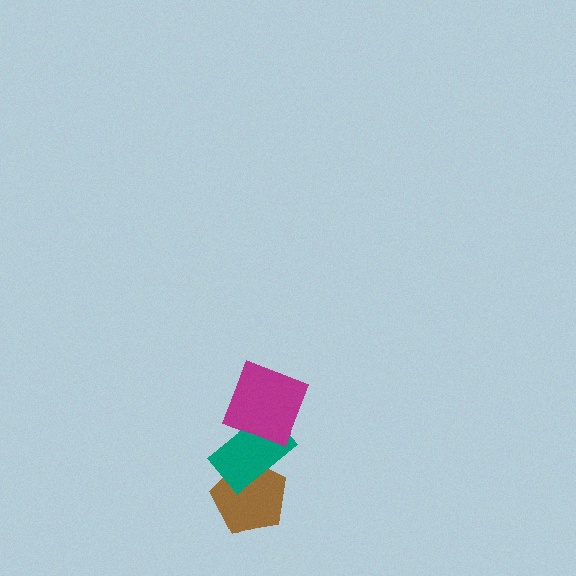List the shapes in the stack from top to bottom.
From top to bottom: the magenta square, the teal rectangle, the brown pentagon.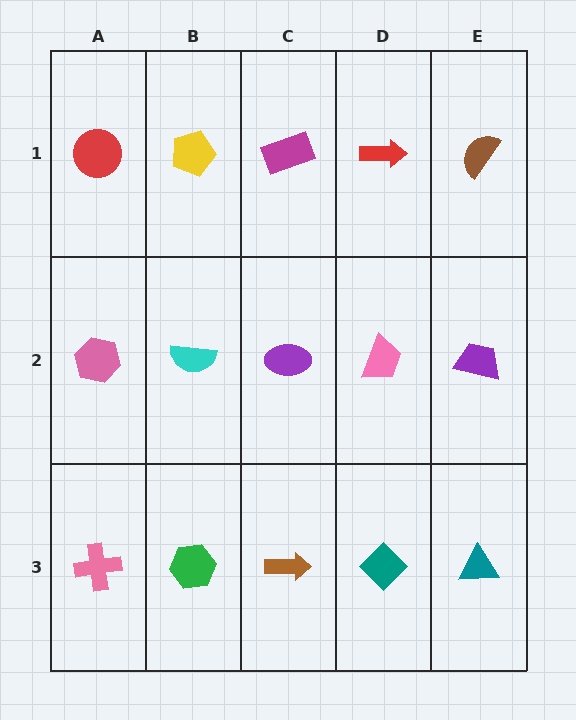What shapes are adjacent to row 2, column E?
A brown semicircle (row 1, column E), a teal triangle (row 3, column E), a pink trapezoid (row 2, column D).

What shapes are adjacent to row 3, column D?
A pink trapezoid (row 2, column D), a brown arrow (row 3, column C), a teal triangle (row 3, column E).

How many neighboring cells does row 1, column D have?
3.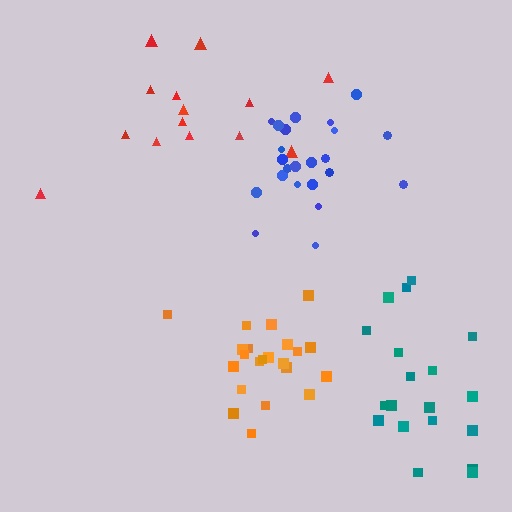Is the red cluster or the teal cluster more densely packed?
Teal.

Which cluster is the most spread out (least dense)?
Red.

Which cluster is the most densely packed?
Orange.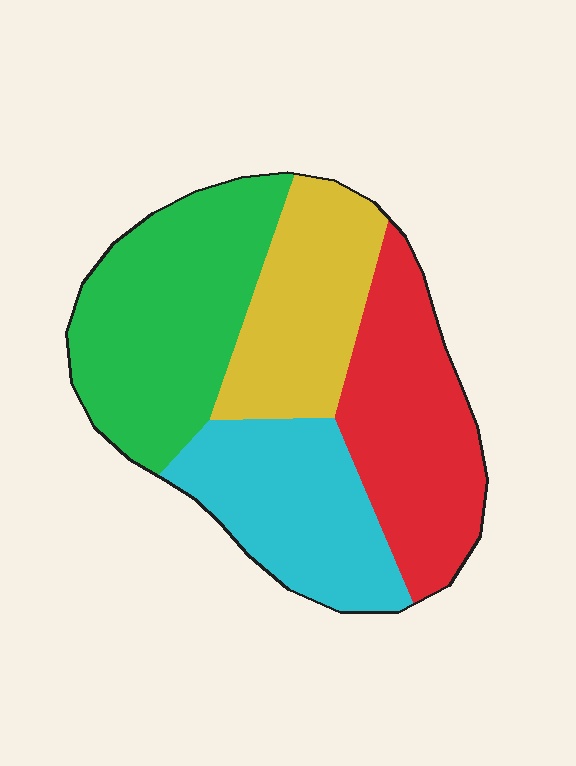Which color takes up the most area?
Green, at roughly 30%.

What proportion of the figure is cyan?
Cyan covers about 25% of the figure.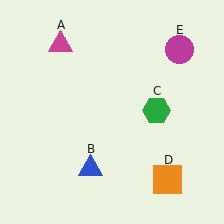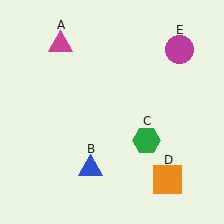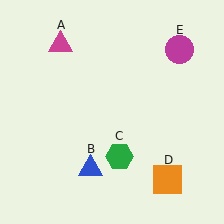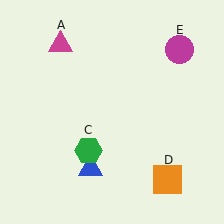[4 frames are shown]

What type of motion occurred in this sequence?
The green hexagon (object C) rotated clockwise around the center of the scene.